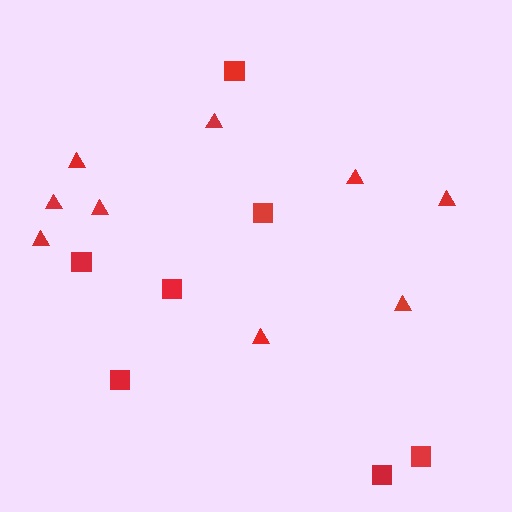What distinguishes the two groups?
There are 2 groups: one group of triangles (9) and one group of squares (7).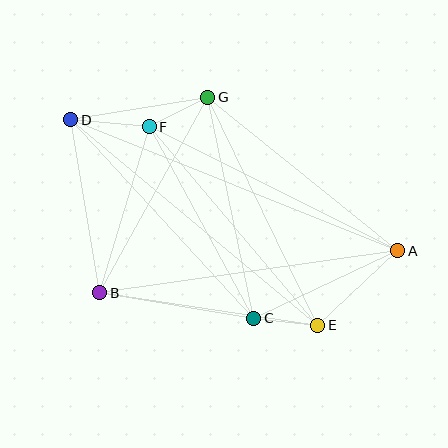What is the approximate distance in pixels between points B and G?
The distance between B and G is approximately 223 pixels.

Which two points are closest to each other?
Points C and E are closest to each other.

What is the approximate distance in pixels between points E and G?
The distance between E and G is approximately 253 pixels.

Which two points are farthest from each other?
Points A and D are farthest from each other.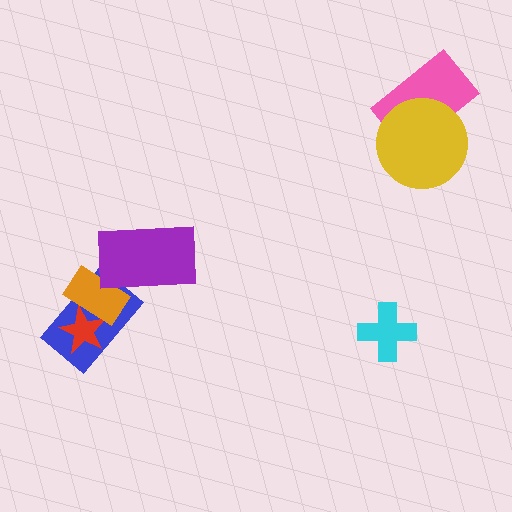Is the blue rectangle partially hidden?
Yes, it is partially covered by another shape.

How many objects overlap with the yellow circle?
1 object overlaps with the yellow circle.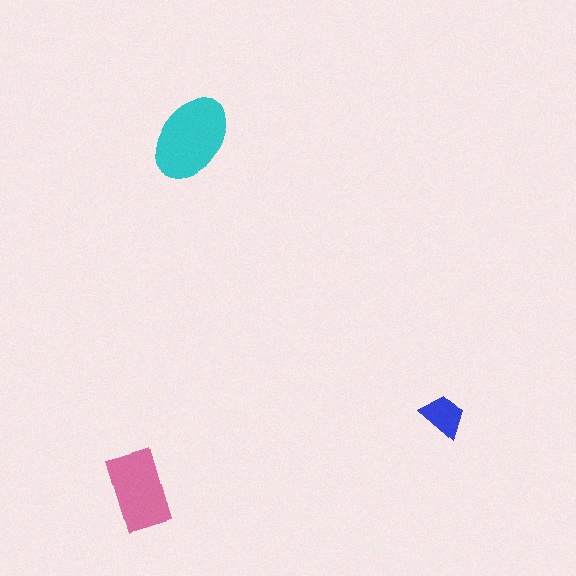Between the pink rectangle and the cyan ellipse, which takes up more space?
The cyan ellipse.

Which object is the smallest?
The blue trapezoid.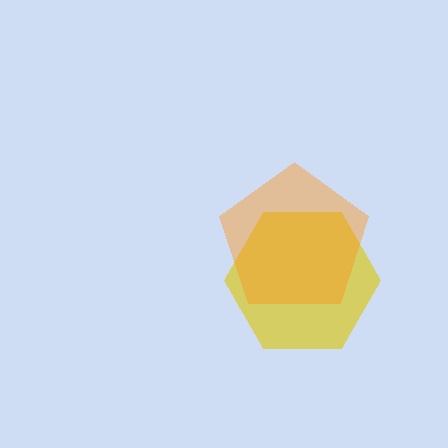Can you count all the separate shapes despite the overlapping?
Yes, there are 2 separate shapes.